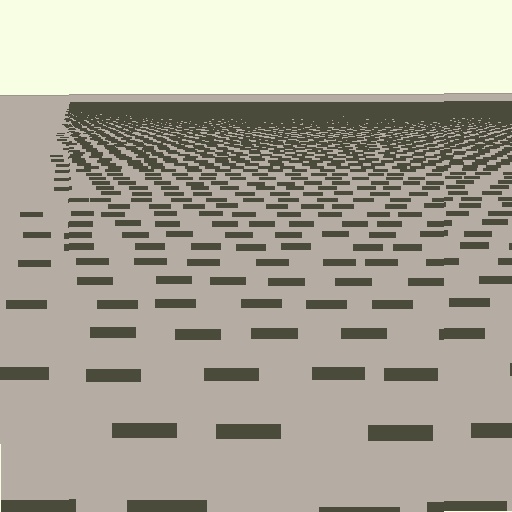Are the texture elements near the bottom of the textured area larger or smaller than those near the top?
Larger. Near the bottom, elements are closer to the viewer and appear at a bigger on-screen size.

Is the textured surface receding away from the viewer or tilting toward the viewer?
The surface is receding away from the viewer. Texture elements get smaller and denser toward the top.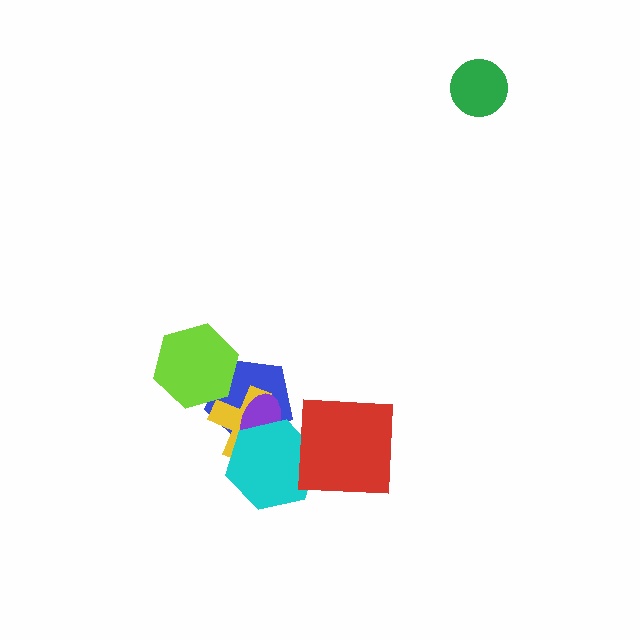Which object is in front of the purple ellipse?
The cyan hexagon is in front of the purple ellipse.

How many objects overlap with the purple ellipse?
3 objects overlap with the purple ellipse.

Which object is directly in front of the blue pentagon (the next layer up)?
The yellow cross is directly in front of the blue pentagon.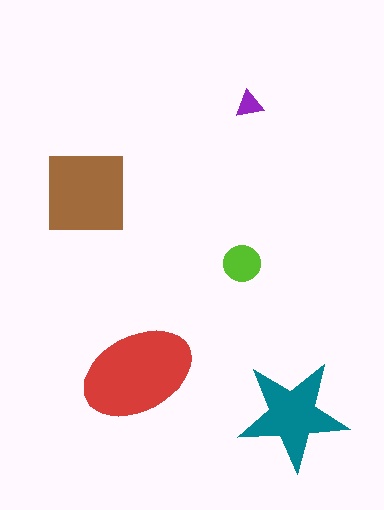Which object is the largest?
The red ellipse.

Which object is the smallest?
The purple triangle.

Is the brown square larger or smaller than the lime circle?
Larger.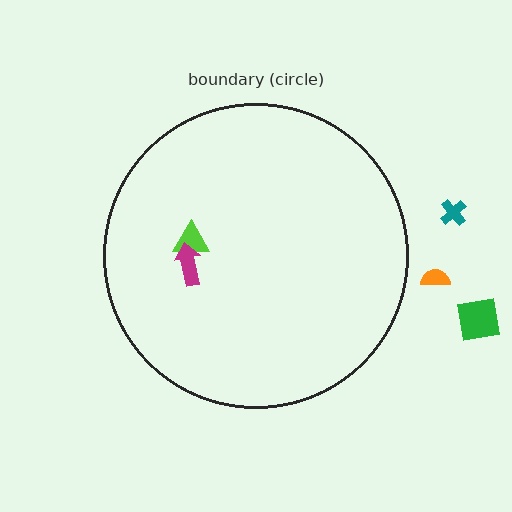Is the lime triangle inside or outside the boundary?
Inside.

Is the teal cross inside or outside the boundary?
Outside.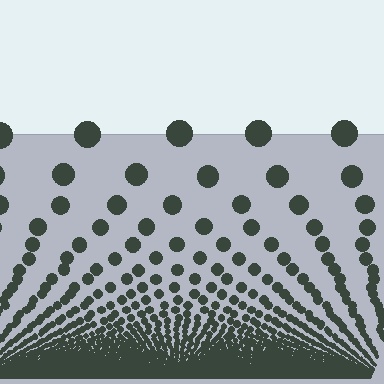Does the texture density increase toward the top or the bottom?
Density increases toward the bottom.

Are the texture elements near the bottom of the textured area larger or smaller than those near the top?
Smaller. The gradient is inverted — elements near the bottom are smaller and denser.